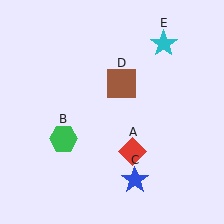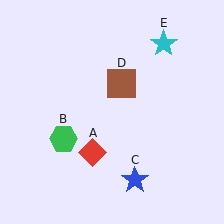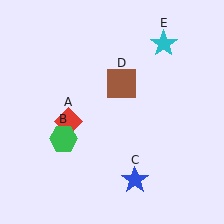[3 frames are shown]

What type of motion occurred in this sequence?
The red diamond (object A) rotated clockwise around the center of the scene.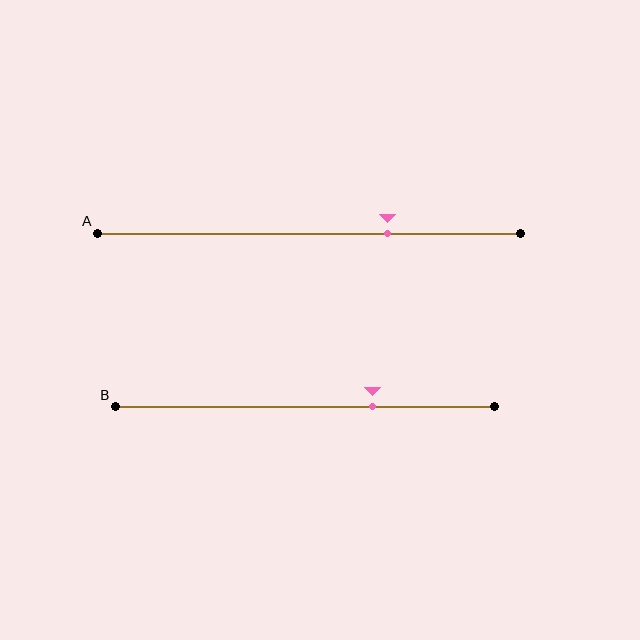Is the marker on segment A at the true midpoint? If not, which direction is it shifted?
No, the marker on segment A is shifted to the right by about 19% of the segment length.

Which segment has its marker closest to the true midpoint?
Segment B has its marker closest to the true midpoint.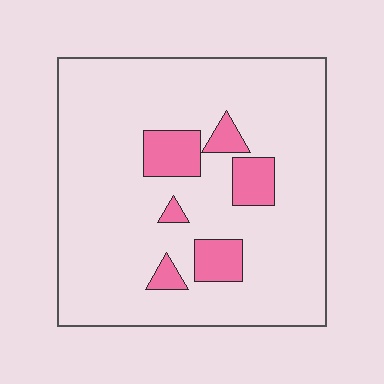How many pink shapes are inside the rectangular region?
6.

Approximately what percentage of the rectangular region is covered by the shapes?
Approximately 15%.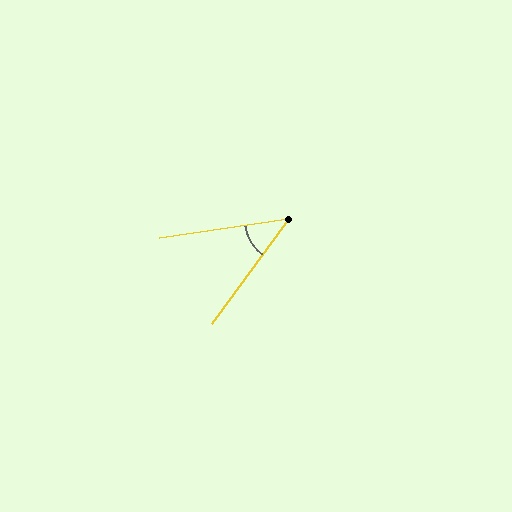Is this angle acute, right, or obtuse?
It is acute.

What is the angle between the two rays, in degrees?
Approximately 46 degrees.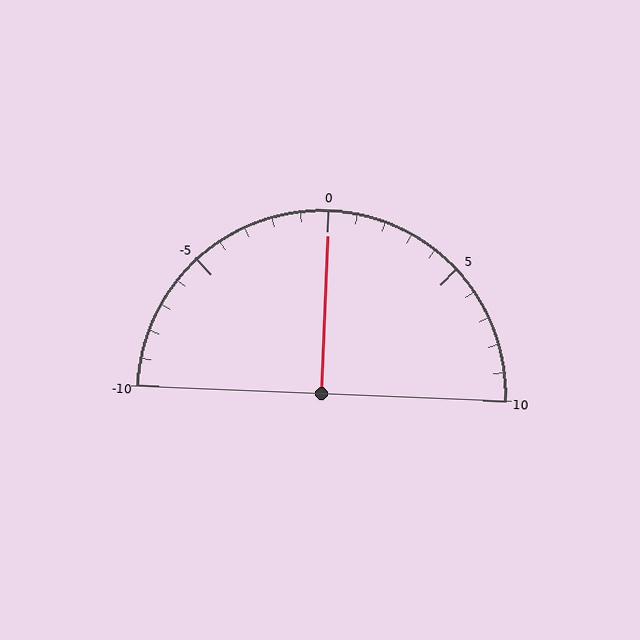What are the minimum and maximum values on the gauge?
The gauge ranges from -10 to 10.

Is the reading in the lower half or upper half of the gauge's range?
The reading is in the upper half of the range (-10 to 10).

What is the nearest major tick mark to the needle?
The nearest major tick mark is 0.